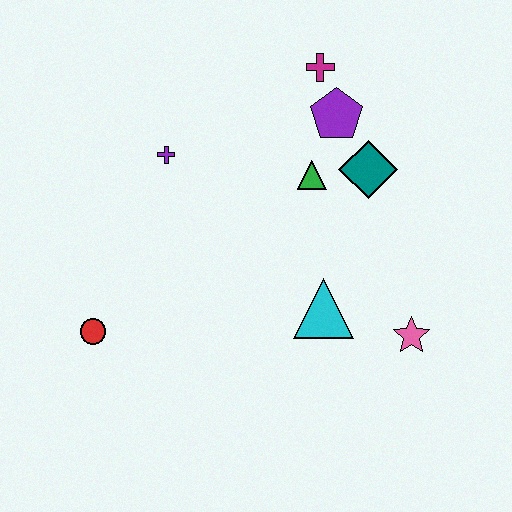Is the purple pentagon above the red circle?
Yes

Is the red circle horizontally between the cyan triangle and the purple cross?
No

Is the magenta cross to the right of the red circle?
Yes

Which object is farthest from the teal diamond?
The red circle is farthest from the teal diamond.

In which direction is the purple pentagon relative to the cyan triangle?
The purple pentagon is above the cyan triangle.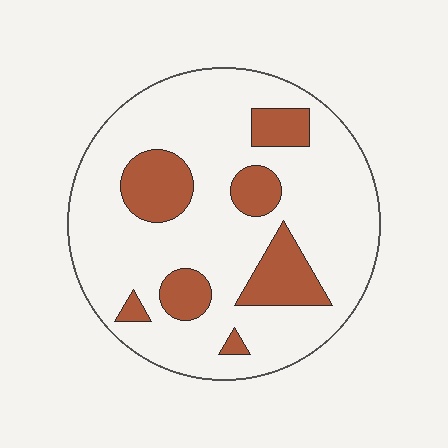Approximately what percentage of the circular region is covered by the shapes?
Approximately 20%.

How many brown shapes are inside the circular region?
7.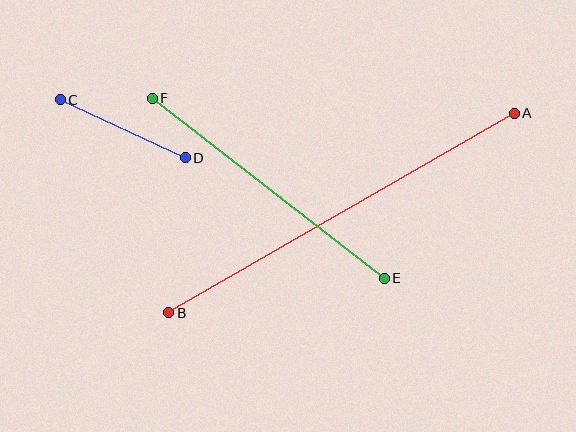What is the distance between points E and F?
The distance is approximately 294 pixels.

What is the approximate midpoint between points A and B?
The midpoint is at approximately (341, 213) pixels.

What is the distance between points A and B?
The distance is approximately 399 pixels.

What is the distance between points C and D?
The distance is approximately 138 pixels.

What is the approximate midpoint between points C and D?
The midpoint is at approximately (123, 129) pixels.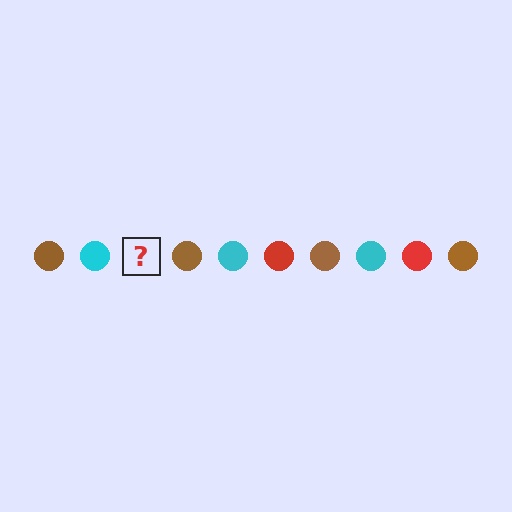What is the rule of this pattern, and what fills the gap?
The rule is that the pattern cycles through brown, cyan, red circles. The gap should be filled with a red circle.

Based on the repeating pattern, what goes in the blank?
The blank should be a red circle.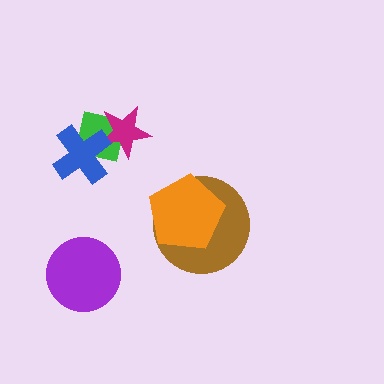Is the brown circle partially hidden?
Yes, it is partially covered by another shape.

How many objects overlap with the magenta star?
2 objects overlap with the magenta star.